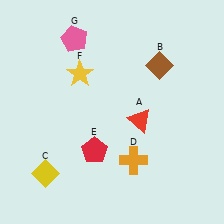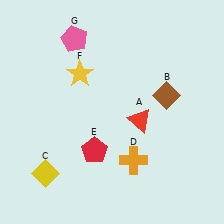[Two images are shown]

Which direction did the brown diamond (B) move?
The brown diamond (B) moved down.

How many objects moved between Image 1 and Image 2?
1 object moved between the two images.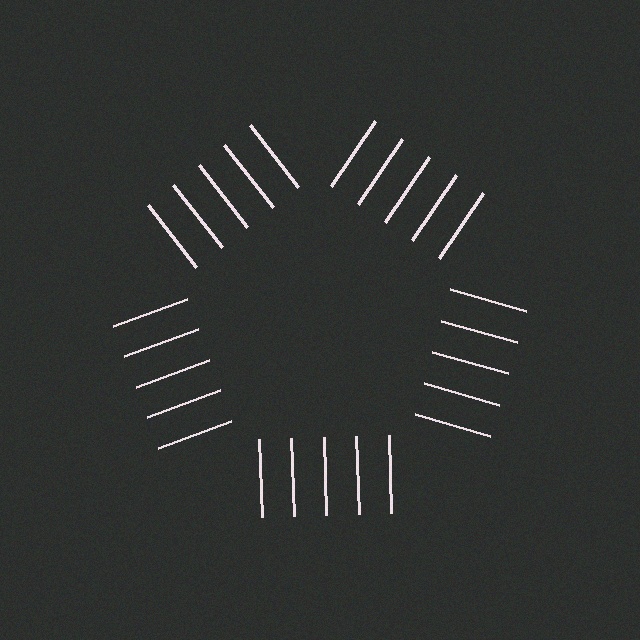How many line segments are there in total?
25 — 5 along each of the 5 edges.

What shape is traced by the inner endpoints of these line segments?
An illusory pentagon — the line segments terminate on its edges but no continuous stroke is drawn.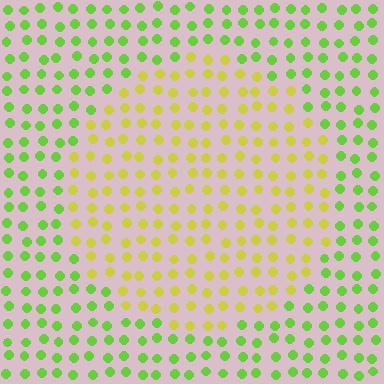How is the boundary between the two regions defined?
The boundary is defined purely by a slight shift in hue (about 42 degrees). Spacing, size, and orientation are identical on both sides.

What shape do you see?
I see a circle.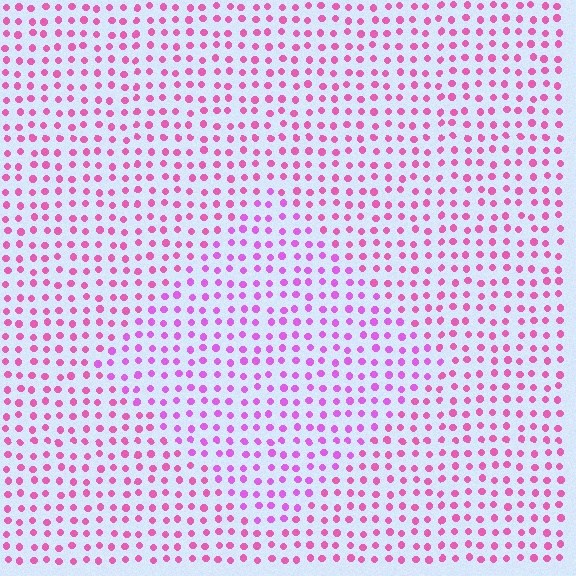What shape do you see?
I see a diamond.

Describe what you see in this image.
The image is filled with small pink elements in a uniform arrangement. A diamond-shaped region is visible where the elements are tinted to a slightly different hue, forming a subtle color boundary.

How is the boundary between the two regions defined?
The boundary is defined purely by a slight shift in hue (about 26 degrees). Spacing, size, and orientation are identical on both sides.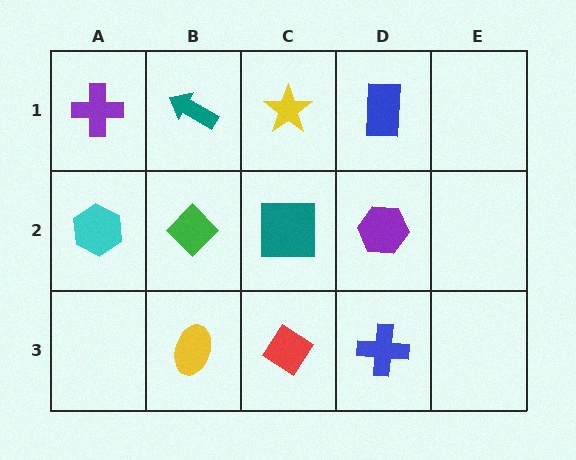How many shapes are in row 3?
3 shapes.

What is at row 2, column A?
A cyan hexagon.